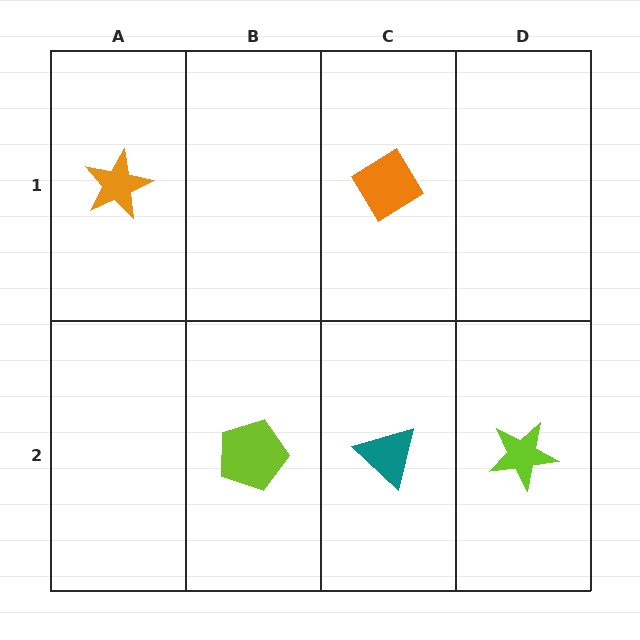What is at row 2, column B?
A lime pentagon.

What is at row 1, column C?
An orange diamond.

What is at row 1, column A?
An orange star.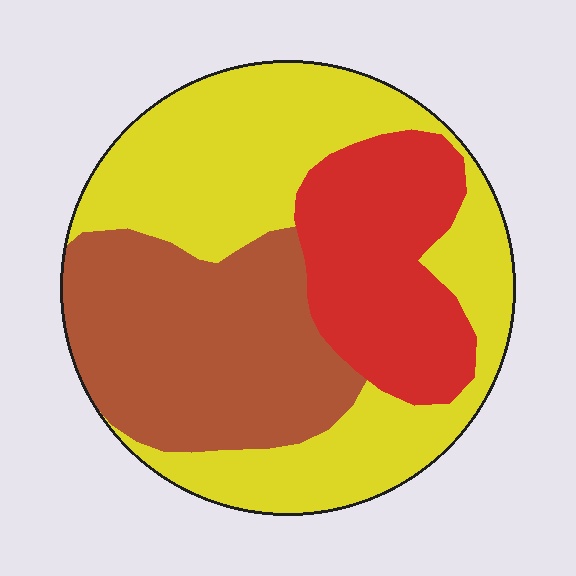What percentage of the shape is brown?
Brown covers around 30% of the shape.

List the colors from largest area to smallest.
From largest to smallest: yellow, brown, red.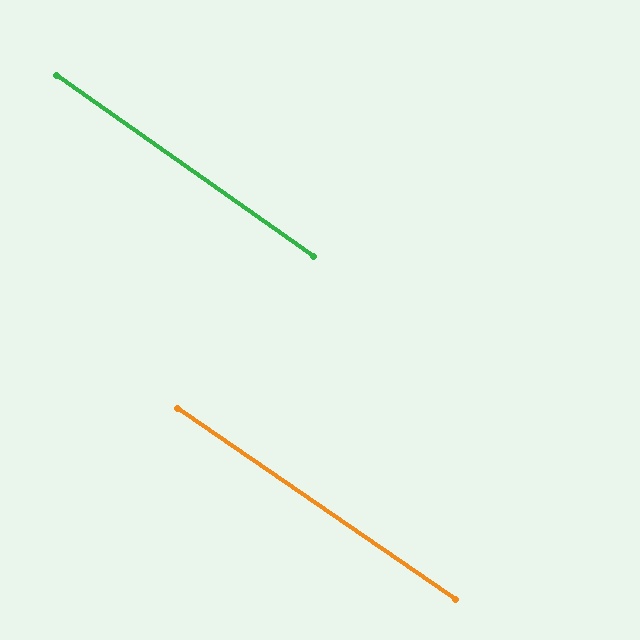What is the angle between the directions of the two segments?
Approximately 1 degree.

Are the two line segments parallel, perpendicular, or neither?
Parallel — their directions differ by only 0.8°.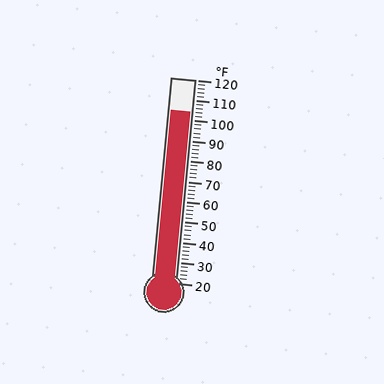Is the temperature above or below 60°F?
The temperature is above 60°F.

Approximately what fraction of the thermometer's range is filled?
The thermometer is filled to approximately 85% of its range.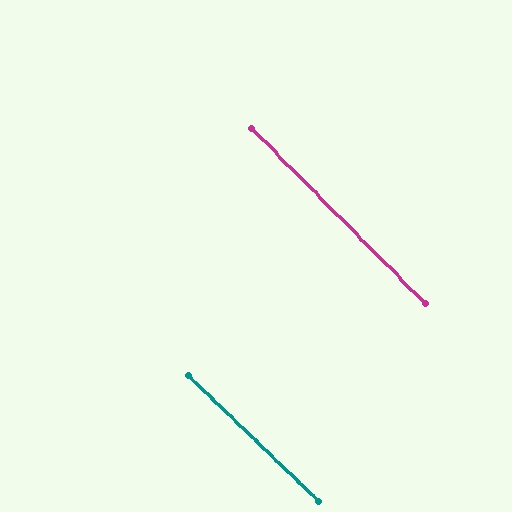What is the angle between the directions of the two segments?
Approximately 1 degree.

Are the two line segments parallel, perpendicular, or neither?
Parallel — their directions differ by only 1.4°.